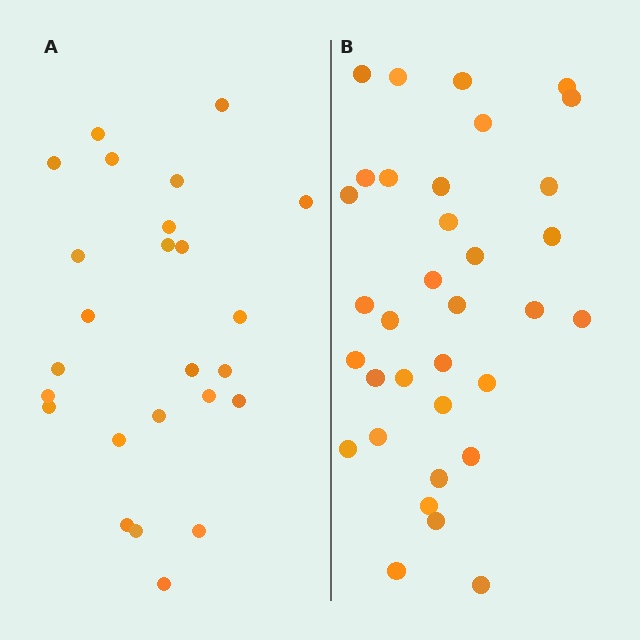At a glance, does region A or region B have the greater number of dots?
Region B (the right region) has more dots.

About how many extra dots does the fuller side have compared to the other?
Region B has roughly 8 or so more dots than region A.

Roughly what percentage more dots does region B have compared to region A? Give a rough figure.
About 35% more.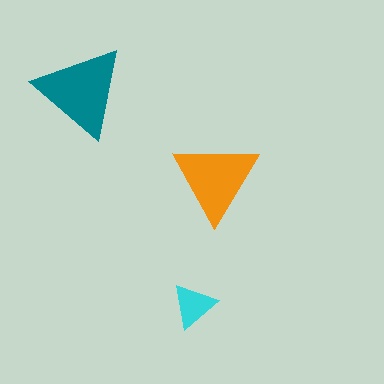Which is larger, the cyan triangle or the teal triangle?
The teal one.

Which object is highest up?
The teal triangle is topmost.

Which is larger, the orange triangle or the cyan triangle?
The orange one.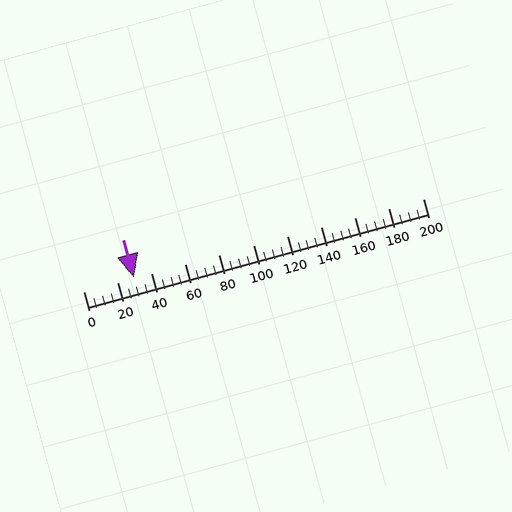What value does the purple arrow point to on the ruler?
The purple arrow points to approximately 30.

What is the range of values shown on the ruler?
The ruler shows values from 0 to 200.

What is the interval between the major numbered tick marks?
The major tick marks are spaced 20 units apart.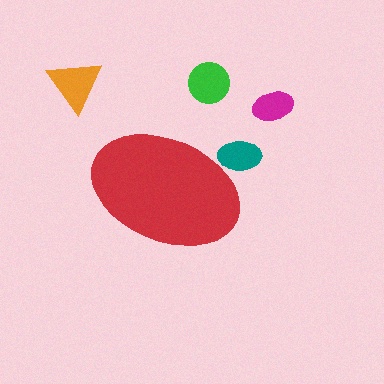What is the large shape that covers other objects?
A red ellipse.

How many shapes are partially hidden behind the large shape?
1 shape is partially hidden.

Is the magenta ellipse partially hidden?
No, the magenta ellipse is fully visible.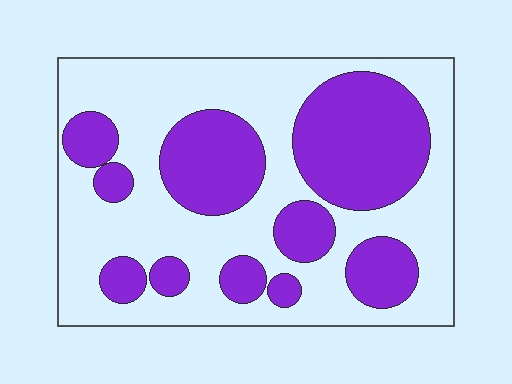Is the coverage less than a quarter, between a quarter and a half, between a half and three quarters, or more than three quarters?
Between a quarter and a half.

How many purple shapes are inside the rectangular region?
10.